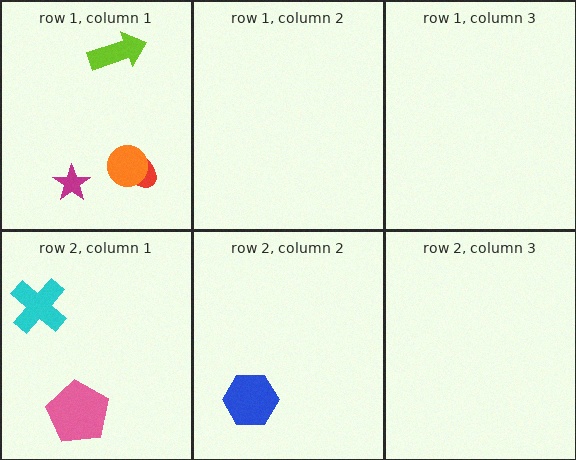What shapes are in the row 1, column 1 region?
The lime arrow, the red ellipse, the orange circle, the magenta star.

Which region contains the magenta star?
The row 1, column 1 region.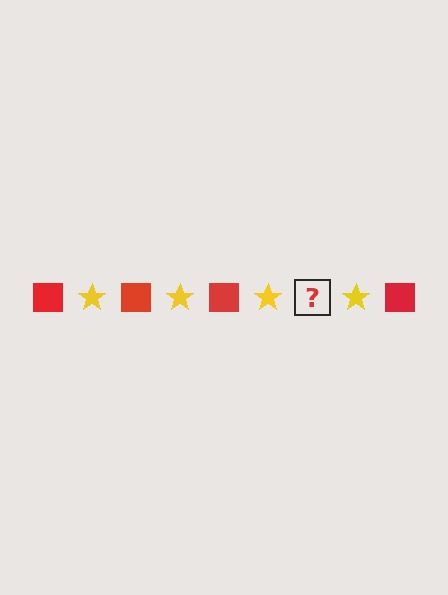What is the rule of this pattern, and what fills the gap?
The rule is that the pattern alternates between red square and yellow star. The gap should be filled with a red square.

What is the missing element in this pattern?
The missing element is a red square.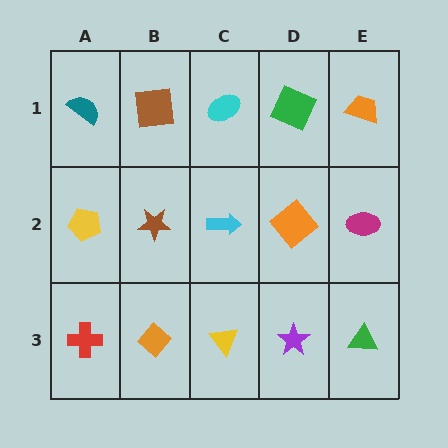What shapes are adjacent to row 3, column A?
A yellow pentagon (row 2, column A), an orange diamond (row 3, column B).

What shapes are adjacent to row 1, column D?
An orange diamond (row 2, column D), a cyan ellipse (row 1, column C), an orange trapezoid (row 1, column E).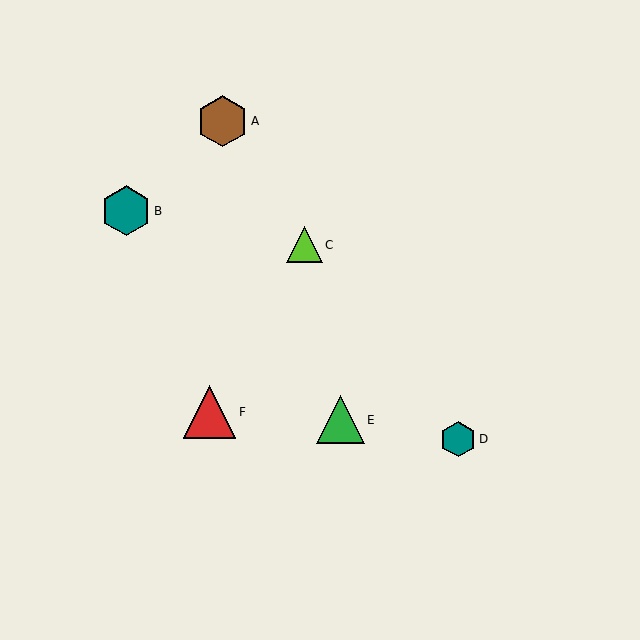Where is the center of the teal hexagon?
The center of the teal hexagon is at (458, 439).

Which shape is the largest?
The red triangle (labeled F) is the largest.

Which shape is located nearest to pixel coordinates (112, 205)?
The teal hexagon (labeled B) at (126, 211) is nearest to that location.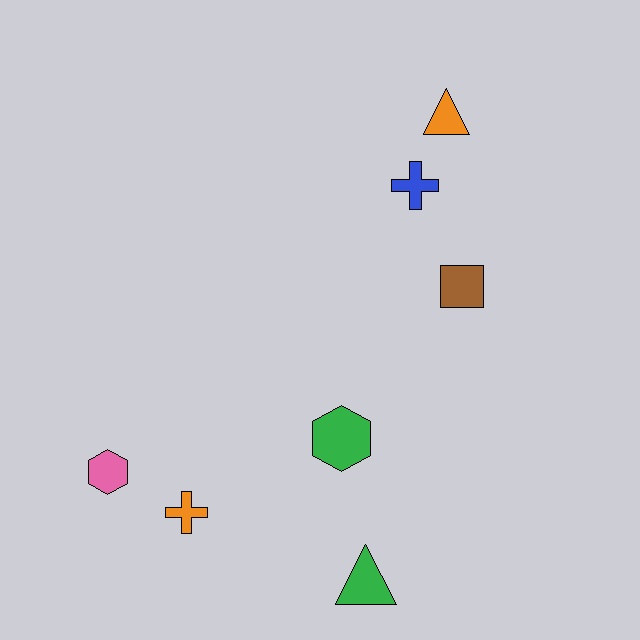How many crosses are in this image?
There are 2 crosses.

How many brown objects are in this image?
There is 1 brown object.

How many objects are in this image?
There are 7 objects.